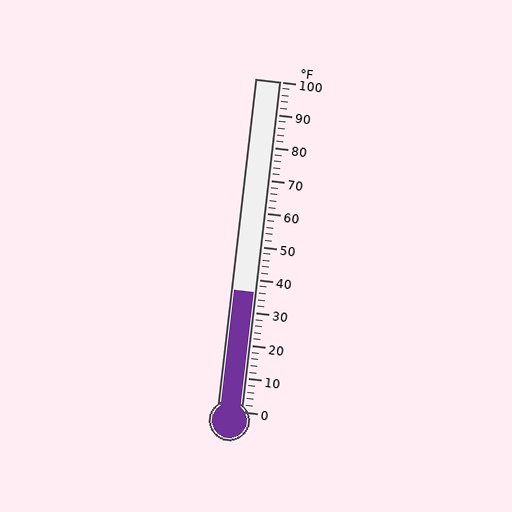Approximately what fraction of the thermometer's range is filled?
The thermometer is filled to approximately 35% of its range.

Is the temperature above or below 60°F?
The temperature is below 60°F.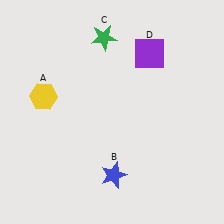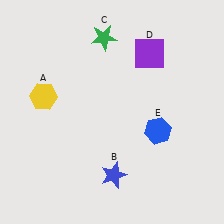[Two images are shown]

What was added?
A blue hexagon (E) was added in Image 2.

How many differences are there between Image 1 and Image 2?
There is 1 difference between the two images.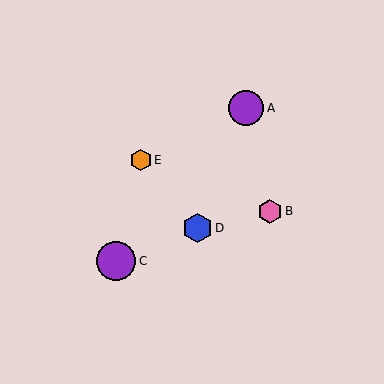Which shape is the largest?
The purple circle (labeled C) is the largest.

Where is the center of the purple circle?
The center of the purple circle is at (116, 261).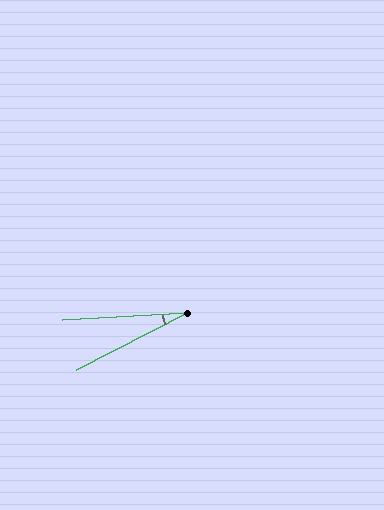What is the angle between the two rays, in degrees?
Approximately 24 degrees.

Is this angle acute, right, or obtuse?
It is acute.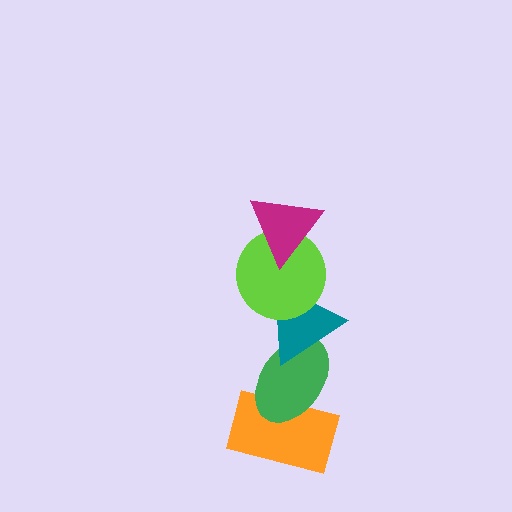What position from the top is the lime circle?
The lime circle is 2nd from the top.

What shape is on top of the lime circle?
The magenta triangle is on top of the lime circle.